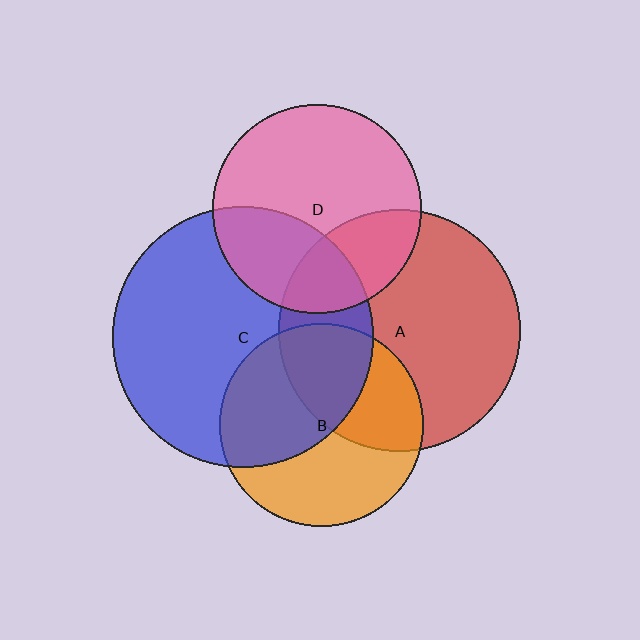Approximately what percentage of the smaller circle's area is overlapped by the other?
Approximately 50%.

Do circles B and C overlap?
Yes.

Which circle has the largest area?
Circle C (blue).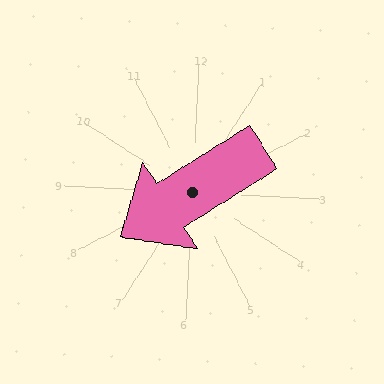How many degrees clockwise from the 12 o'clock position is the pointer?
Approximately 235 degrees.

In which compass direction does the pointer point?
Southwest.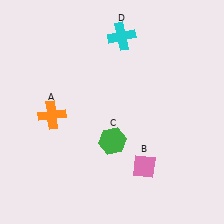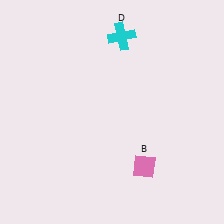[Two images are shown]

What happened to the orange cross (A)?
The orange cross (A) was removed in Image 2. It was in the bottom-left area of Image 1.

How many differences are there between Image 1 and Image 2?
There are 2 differences between the two images.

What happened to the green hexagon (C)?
The green hexagon (C) was removed in Image 2. It was in the bottom-right area of Image 1.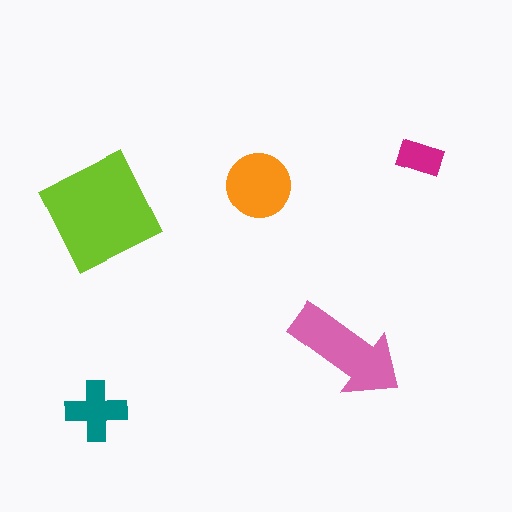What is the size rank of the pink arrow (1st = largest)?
2nd.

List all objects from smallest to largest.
The magenta rectangle, the teal cross, the orange circle, the pink arrow, the lime diamond.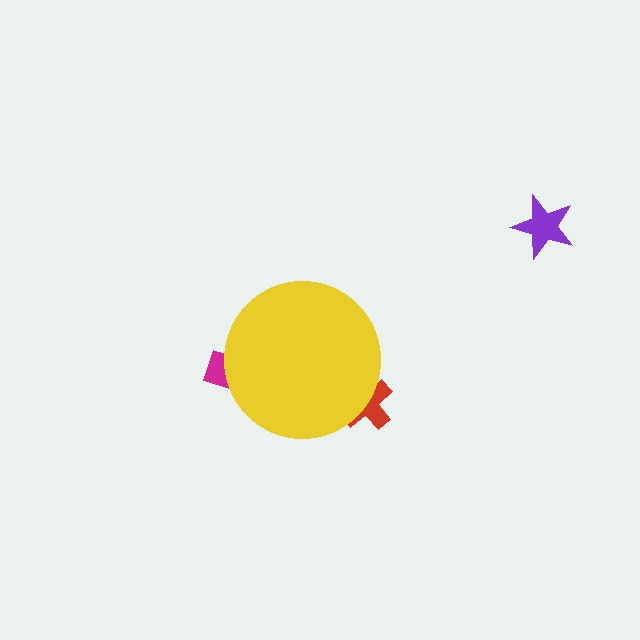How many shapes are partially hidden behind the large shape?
2 shapes are partially hidden.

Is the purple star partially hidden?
No, the purple star is fully visible.